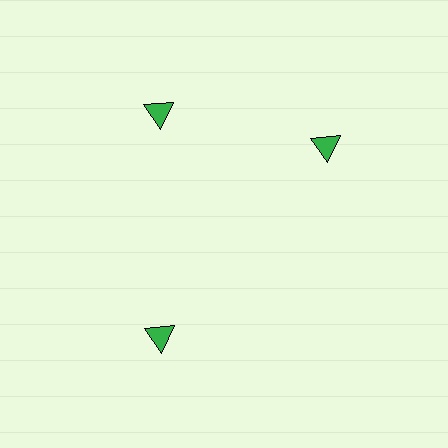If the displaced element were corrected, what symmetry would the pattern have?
It would have 3-fold rotational symmetry — the pattern would map onto itself every 120 degrees.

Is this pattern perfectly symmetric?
No. The 3 green triangles are arranged in a ring, but one element near the 3 o'clock position is rotated out of alignment along the ring, breaking the 3-fold rotational symmetry.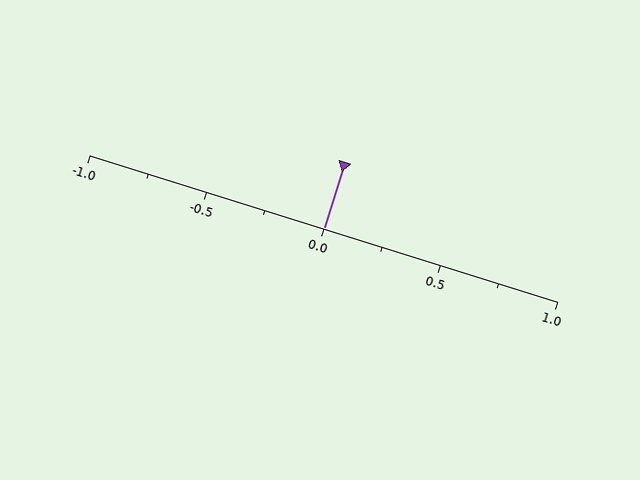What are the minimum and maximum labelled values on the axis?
The axis runs from -1.0 to 1.0.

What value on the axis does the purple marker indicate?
The marker indicates approximately 0.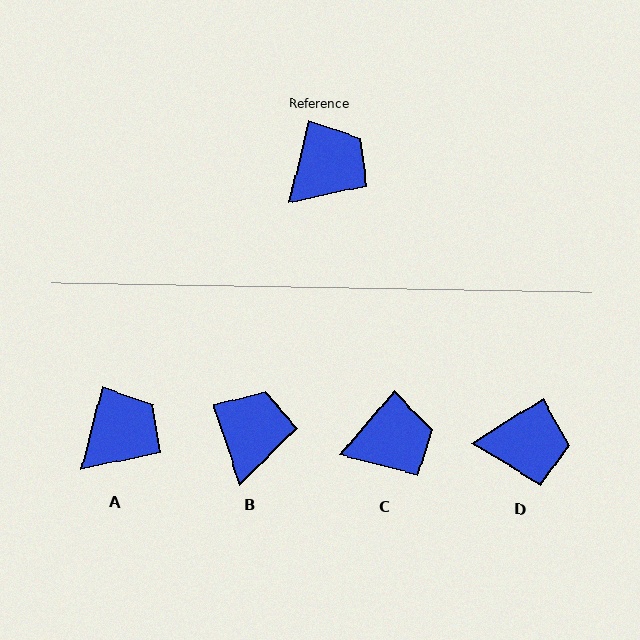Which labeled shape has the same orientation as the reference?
A.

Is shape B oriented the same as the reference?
No, it is off by about 33 degrees.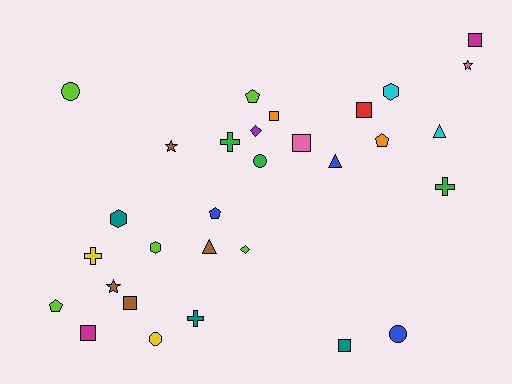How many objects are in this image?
There are 30 objects.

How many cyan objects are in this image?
There are 2 cyan objects.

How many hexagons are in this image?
There are 3 hexagons.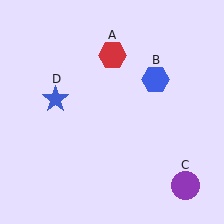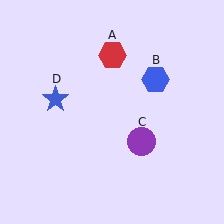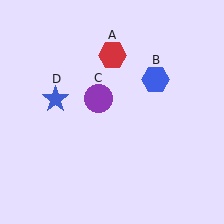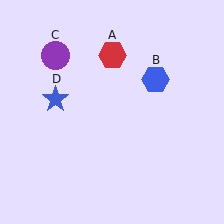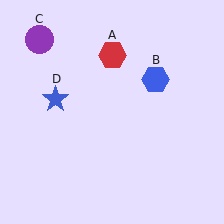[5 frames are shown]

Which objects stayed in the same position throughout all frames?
Red hexagon (object A) and blue hexagon (object B) and blue star (object D) remained stationary.